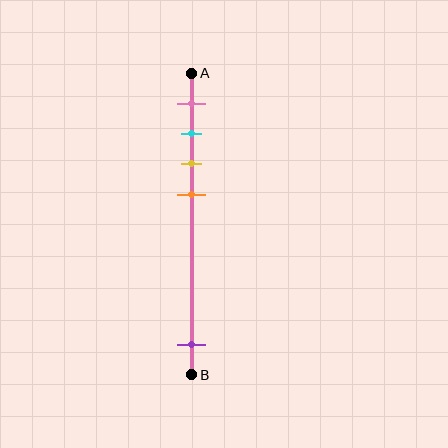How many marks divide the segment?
There are 5 marks dividing the segment.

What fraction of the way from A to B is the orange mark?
The orange mark is approximately 40% (0.4) of the way from A to B.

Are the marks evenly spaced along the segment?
No, the marks are not evenly spaced.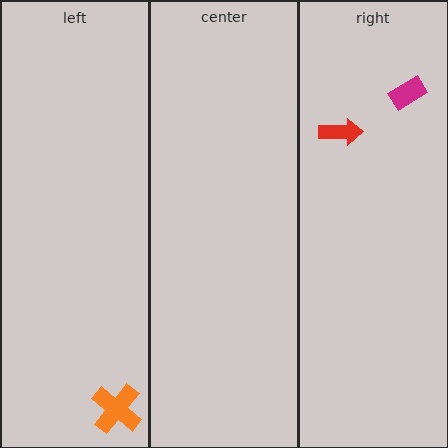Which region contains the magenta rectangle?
The right region.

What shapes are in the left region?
The orange cross.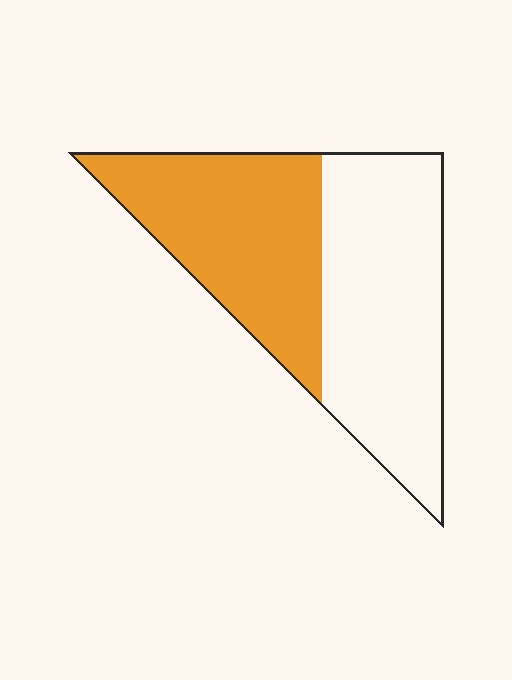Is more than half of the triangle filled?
No.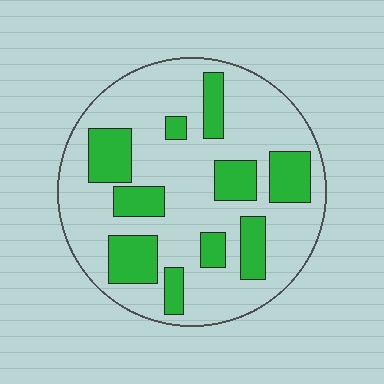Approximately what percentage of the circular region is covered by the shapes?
Approximately 30%.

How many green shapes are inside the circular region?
10.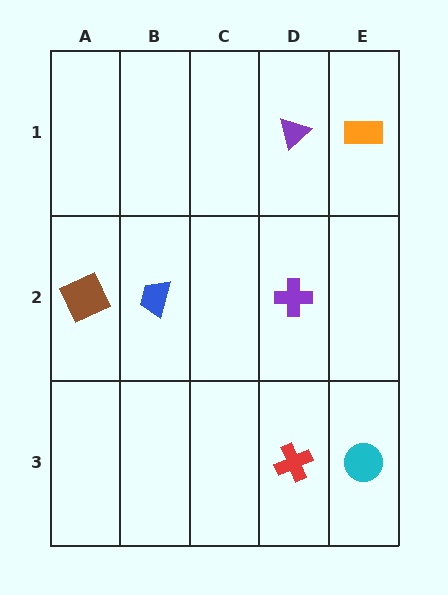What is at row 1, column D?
A purple triangle.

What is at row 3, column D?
A red cross.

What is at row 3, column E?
A cyan circle.